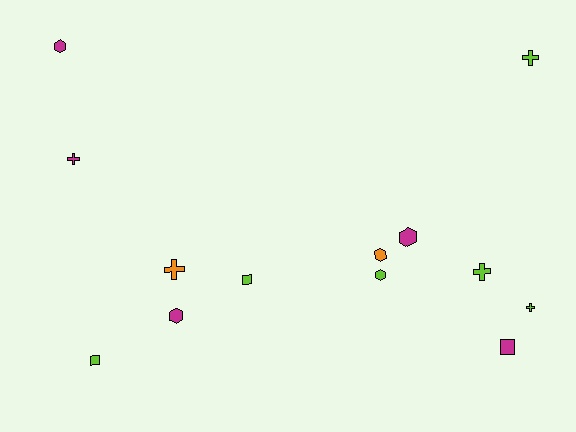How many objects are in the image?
There are 13 objects.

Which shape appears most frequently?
Cross, with 5 objects.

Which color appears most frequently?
Lime, with 6 objects.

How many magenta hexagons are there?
There are 3 magenta hexagons.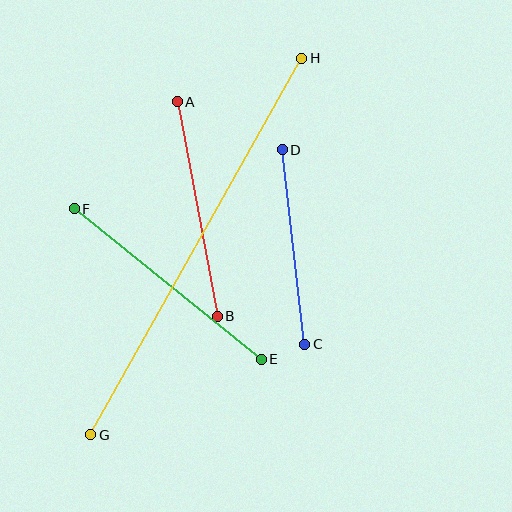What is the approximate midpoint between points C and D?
The midpoint is at approximately (294, 247) pixels.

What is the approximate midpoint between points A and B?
The midpoint is at approximately (197, 209) pixels.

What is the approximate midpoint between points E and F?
The midpoint is at approximately (168, 284) pixels.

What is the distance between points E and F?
The distance is approximately 240 pixels.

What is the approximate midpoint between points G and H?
The midpoint is at approximately (196, 246) pixels.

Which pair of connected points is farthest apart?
Points G and H are farthest apart.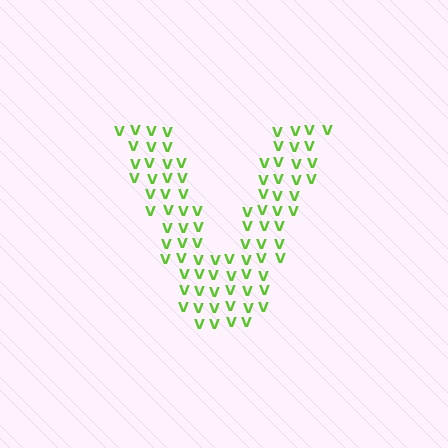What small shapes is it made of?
It is made of small letter V's.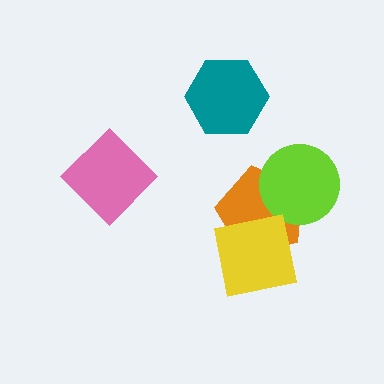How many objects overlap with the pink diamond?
0 objects overlap with the pink diamond.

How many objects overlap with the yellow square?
1 object overlaps with the yellow square.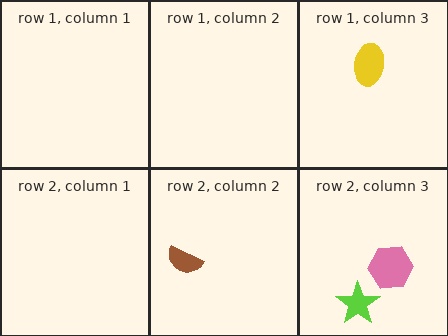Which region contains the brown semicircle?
The row 2, column 2 region.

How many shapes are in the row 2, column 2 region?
1.